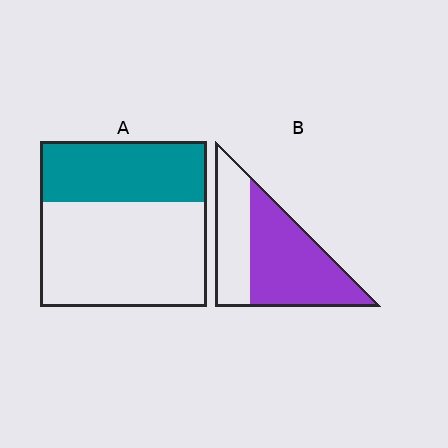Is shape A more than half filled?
No.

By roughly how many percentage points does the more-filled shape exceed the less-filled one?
By roughly 25 percentage points (B over A).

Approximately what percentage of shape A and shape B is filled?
A is approximately 35% and B is approximately 60%.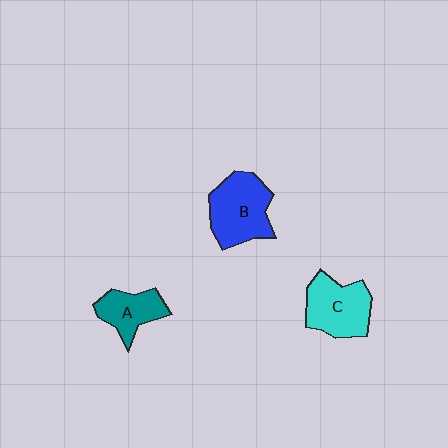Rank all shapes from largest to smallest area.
From largest to smallest: B (blue), C (cyan), A (teal).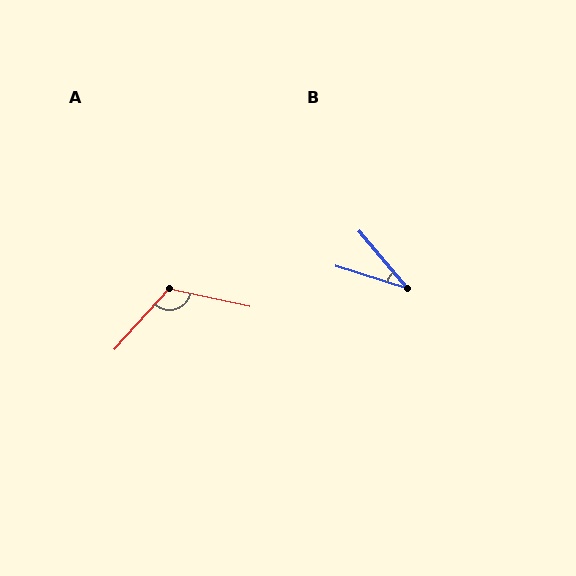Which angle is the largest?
A, at approximately 120 degrees.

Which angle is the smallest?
B, at approximately 32 degrees.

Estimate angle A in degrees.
Approximately 120 degrees.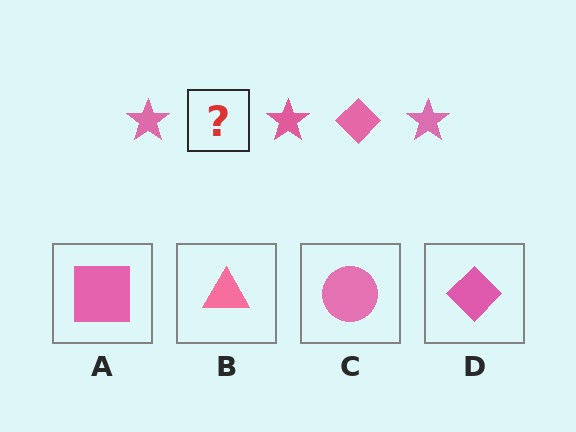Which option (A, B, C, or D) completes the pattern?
D.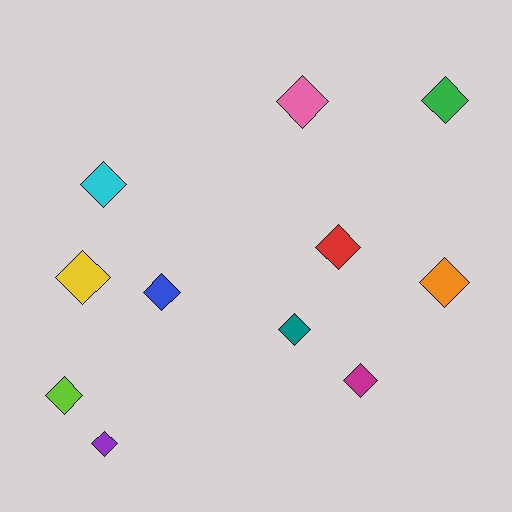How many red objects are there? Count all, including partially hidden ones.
There is 1 red object.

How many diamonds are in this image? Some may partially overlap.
There are 11 diamonds.